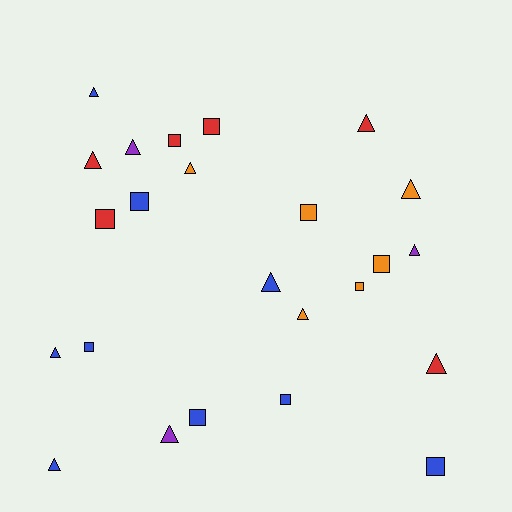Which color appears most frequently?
Blue, with 9 objects.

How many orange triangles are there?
There are 3 orange triangles.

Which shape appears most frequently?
Triangle, with 13 objects.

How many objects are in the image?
There are 24 objects.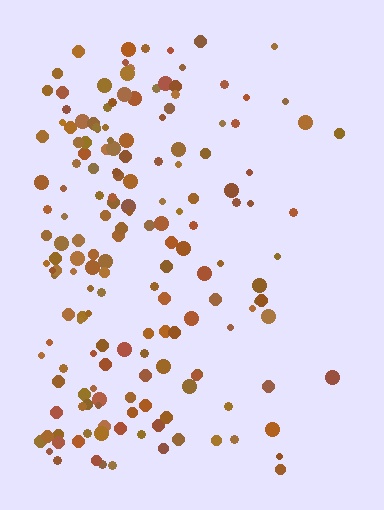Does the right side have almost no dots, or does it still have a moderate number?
Still a moderate number, just noticeably fewer than the left.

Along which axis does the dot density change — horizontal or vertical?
Horizontal.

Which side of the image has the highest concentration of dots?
The left.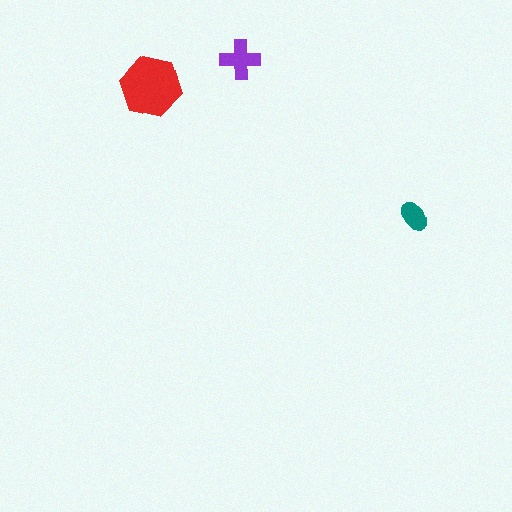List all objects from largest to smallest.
The red hexagon, the purple cross, the teal ellipse.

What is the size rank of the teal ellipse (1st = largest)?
3rd.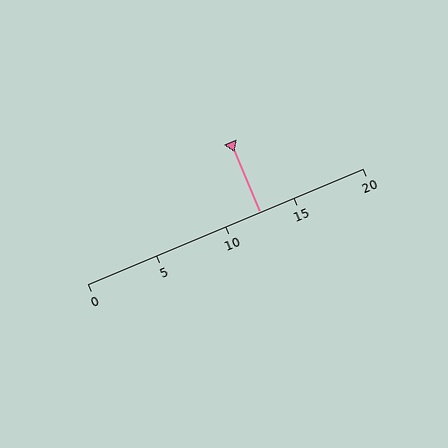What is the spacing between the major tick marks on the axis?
The major ticks are spaced 5 apart.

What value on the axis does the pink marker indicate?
The marker indicates approximately 12.5.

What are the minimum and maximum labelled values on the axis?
The axis runs from 0 to 20.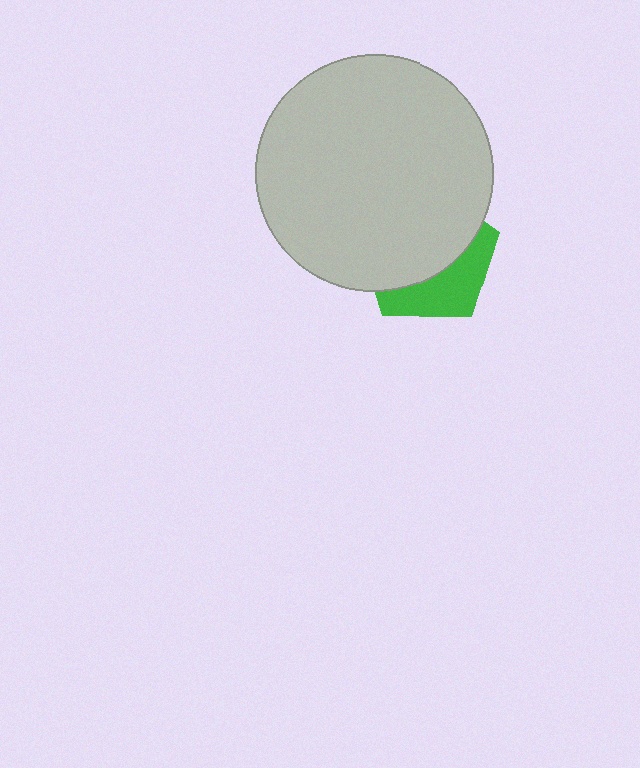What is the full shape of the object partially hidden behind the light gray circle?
The partially hidden object is a green pentagon.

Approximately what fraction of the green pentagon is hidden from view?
Roughly 63% of the green pentagon is hidden behind the light gray circle.